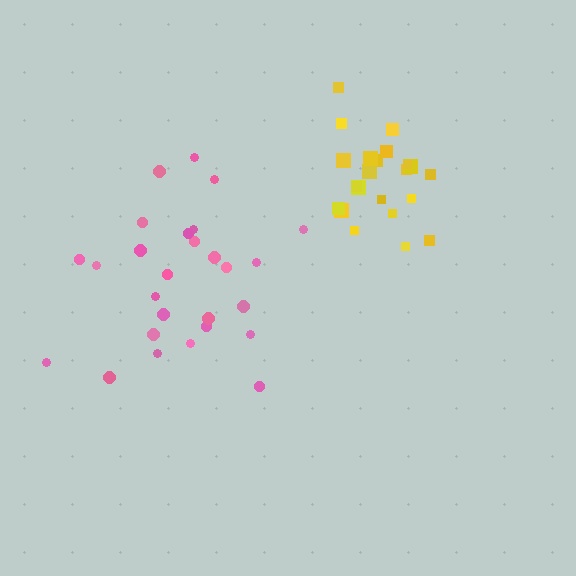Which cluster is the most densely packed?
Yellow.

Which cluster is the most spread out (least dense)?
Pink.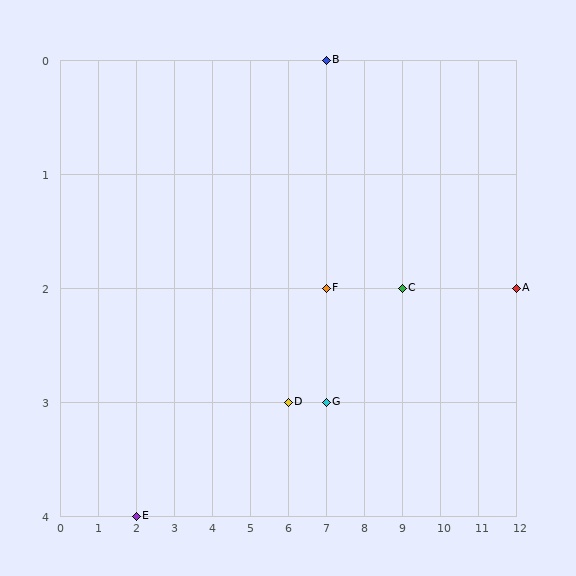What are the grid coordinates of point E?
Point E is at grid coordinates (2, 4).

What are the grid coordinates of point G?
Point G is at grid coordinates (7, 3).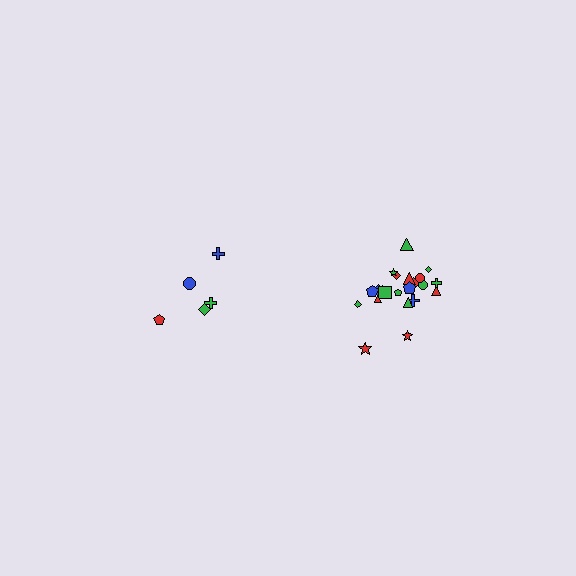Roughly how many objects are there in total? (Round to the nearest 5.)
Roughly 25 objects in total.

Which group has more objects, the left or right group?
The right group.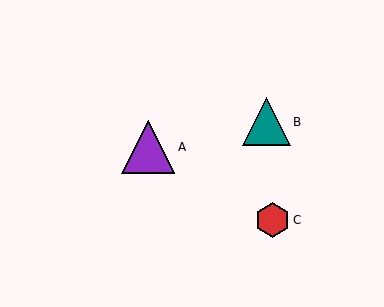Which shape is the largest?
The purple triangle (labeled A) is the largest.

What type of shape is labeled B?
Shape B is a teal triangle.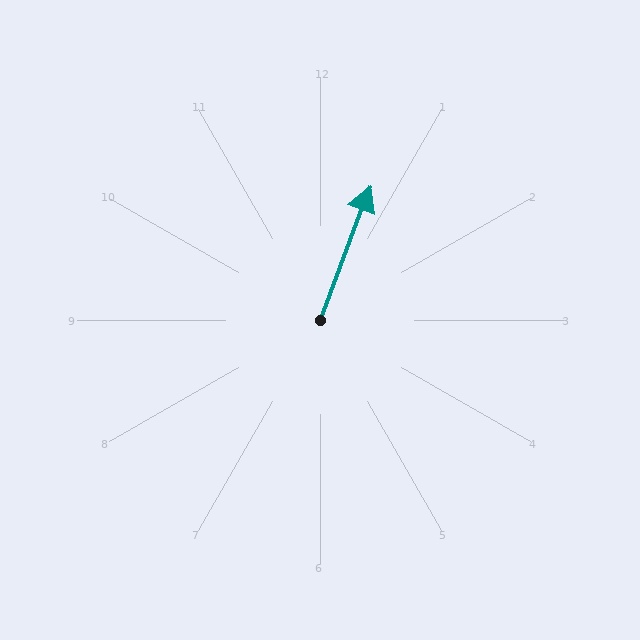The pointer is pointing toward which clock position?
Roughly 1 o'clock.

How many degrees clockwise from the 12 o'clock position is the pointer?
Approximately 20 degrees.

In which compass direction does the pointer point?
North.